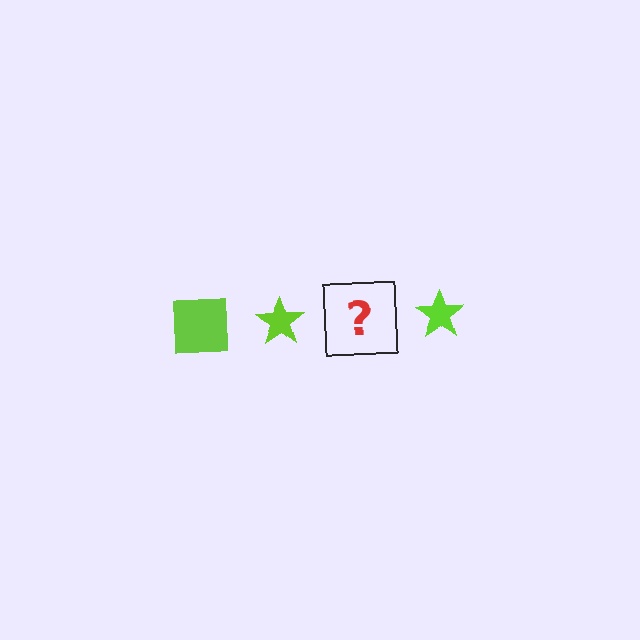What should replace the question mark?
The question mark should be replaced with a lime square.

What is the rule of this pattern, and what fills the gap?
The rule is that the pattern cycles through square, star shapes in lime. The gap should be filled with a lime square.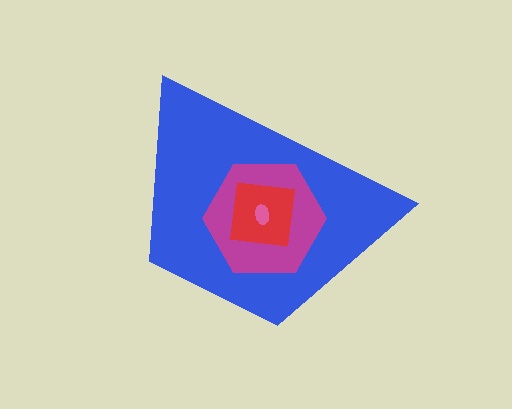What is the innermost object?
The pink ellipse.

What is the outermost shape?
The blue trapezoid.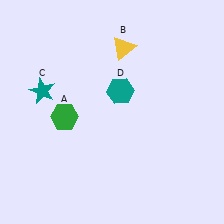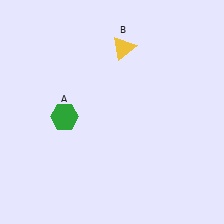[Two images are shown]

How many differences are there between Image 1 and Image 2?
There are 2 differences between the two images.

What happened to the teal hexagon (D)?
The teal hexagon (D) was removed in Image 2. It was in the top-right area of Image 1.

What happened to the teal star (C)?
The teal star (C) was removed in Image 2. It was in the top-left area of Image 1.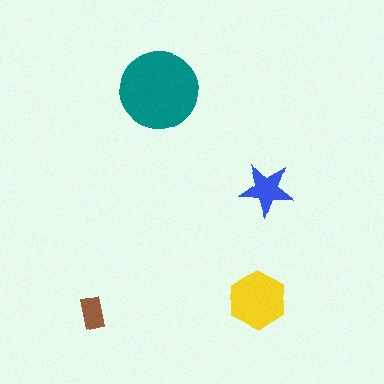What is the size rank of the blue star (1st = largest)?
3rd.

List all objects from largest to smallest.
The teal circle, the yellow hexagon, the blue star, the brown rectangle.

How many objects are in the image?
There are 4 objects in the image.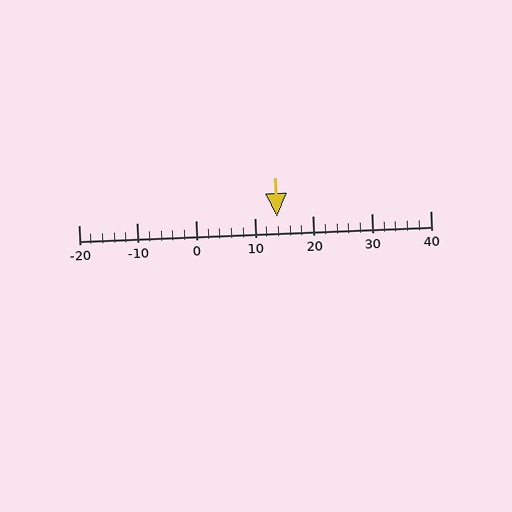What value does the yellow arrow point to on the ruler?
The yellow arrow points to approximately 14.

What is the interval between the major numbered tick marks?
The major tick marks are spaced 10 units apart.